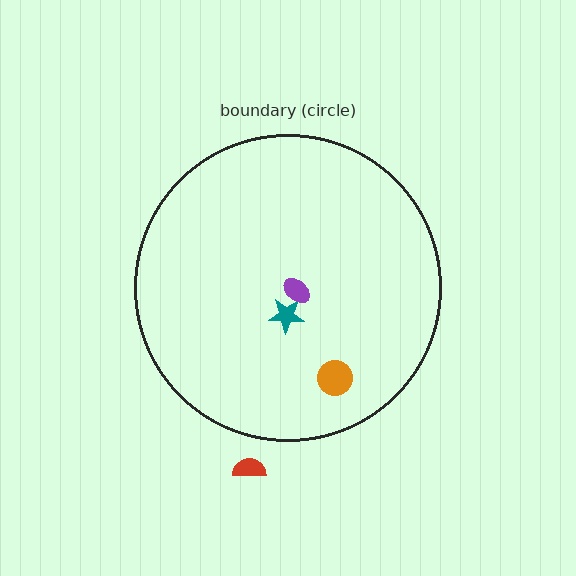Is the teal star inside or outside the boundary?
Inside.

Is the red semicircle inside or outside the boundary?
Outside.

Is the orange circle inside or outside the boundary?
Inside.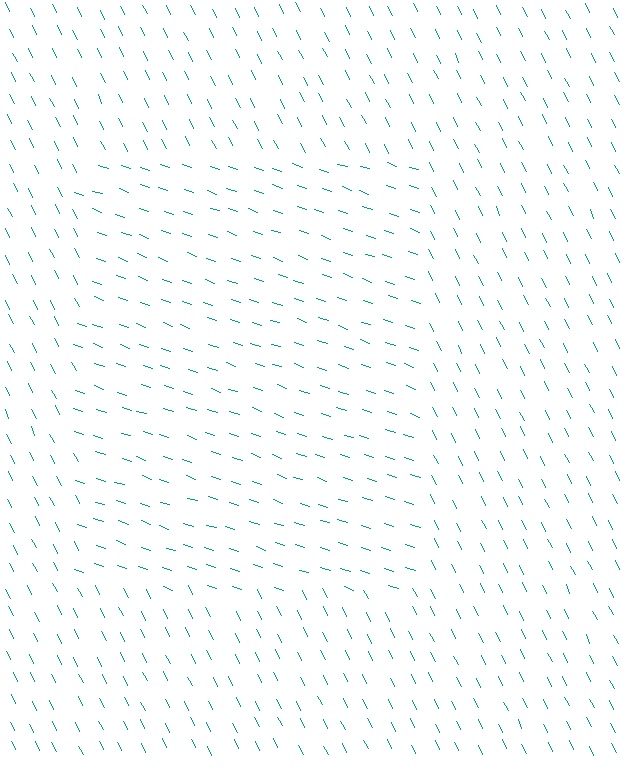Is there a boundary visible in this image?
Yes, there is a texture boundary formed by a change in line orientation.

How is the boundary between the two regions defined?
The boundary is defined purely by a change in line orientation (approximately 45 degrees difference). All lines are the same color and thickness.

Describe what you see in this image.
The image is filled with small teal line segments. A rectangle region in the image has lines oriented differently from the surrounding lines, creating a visible texture boundary.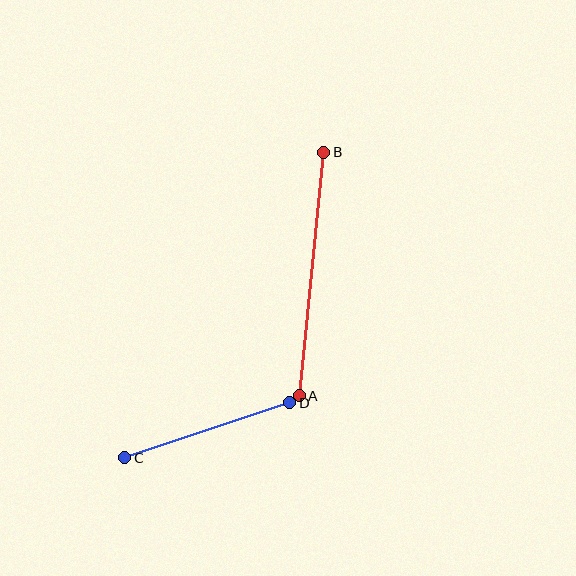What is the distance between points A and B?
The distance is approximately 245 pixels.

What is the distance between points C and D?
The distance is approximately 174 pixels.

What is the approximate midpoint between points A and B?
The midpoint is at approximately (312, 274) pixels.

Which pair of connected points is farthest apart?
Points A and B are farthest apart.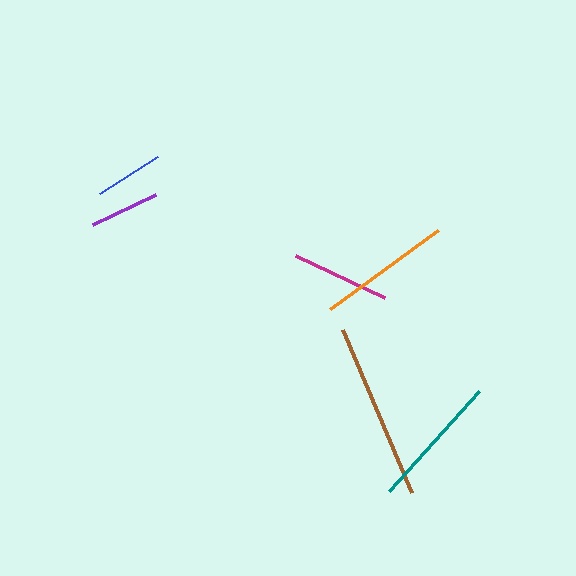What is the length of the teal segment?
The teal segment is approximately 135 pixels long.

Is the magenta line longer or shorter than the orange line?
The orange line is longer than the magenta line.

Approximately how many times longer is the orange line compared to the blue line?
The orange line is approximately 2.0 times the length of the blue line.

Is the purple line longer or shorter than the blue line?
The purple line is longer than the blue line.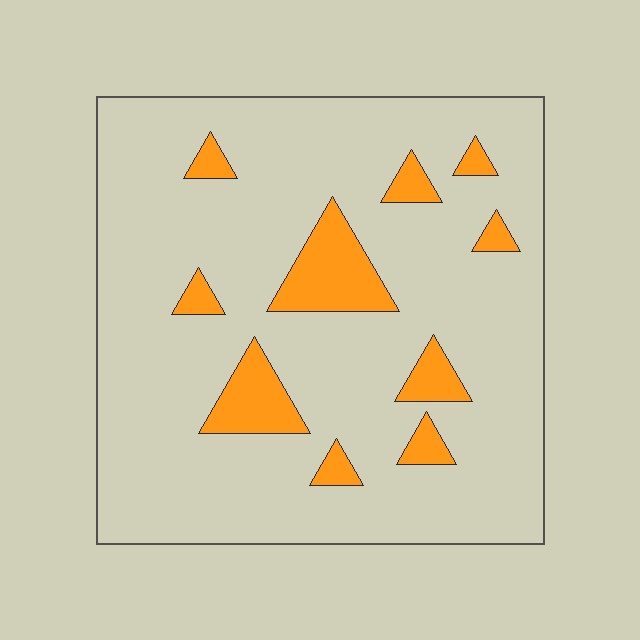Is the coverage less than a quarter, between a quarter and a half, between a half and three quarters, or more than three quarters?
Less than a quarter.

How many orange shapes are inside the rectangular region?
10.